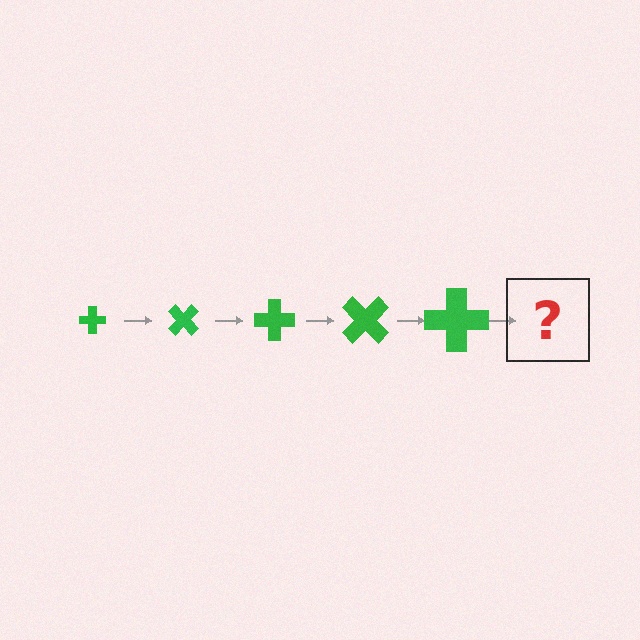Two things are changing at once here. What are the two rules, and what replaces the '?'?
The two rules are that the cross grows larger each step and it rotates 45 degrees each step. The '?' should be a cross, larger than the previous one and rotated 225 degrees from the start.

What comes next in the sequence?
The next element should be a cross, larger than the previous one and rotated 225 degrees from the start.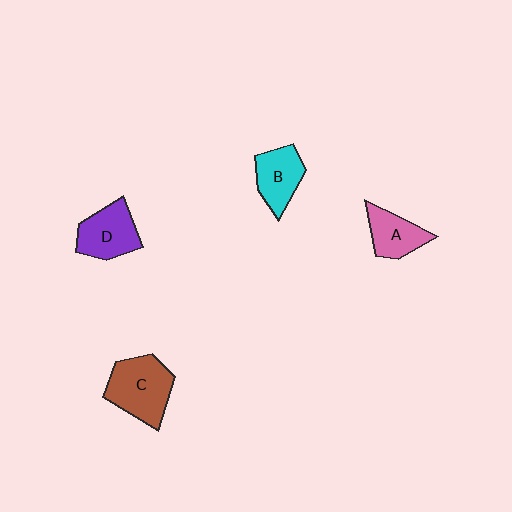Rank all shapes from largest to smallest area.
From largest to smallest: C (brown), D (purple), B (cyan), A (pink).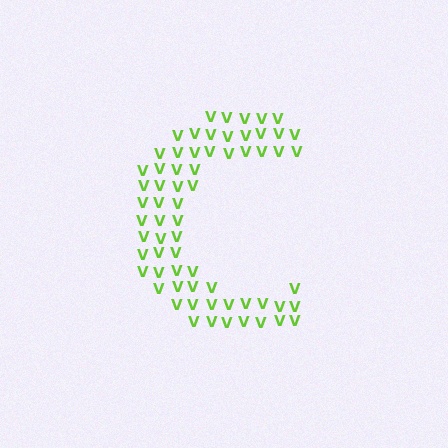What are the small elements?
The small elements are letter V's.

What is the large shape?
The large shape is the letter C.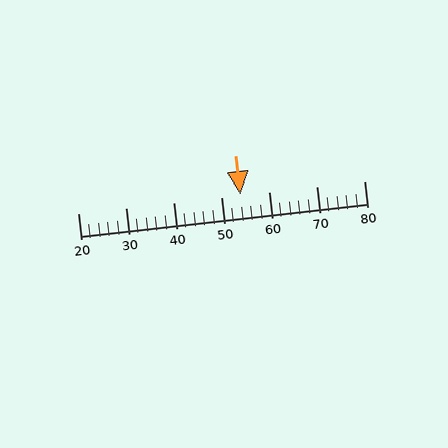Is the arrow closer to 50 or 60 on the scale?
The arrow is closer to 50.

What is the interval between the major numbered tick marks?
The major tick marks are spaced 10 units apart.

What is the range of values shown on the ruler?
The ruler shows values from 20 to 80.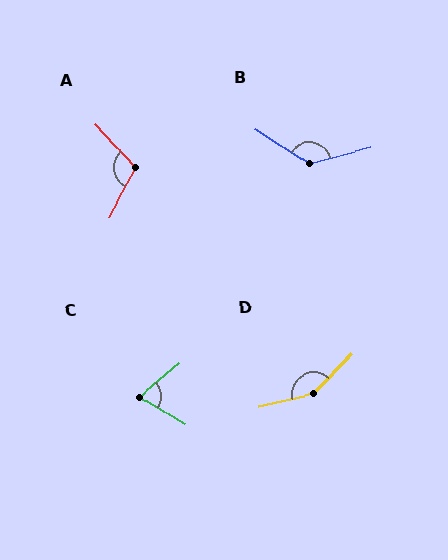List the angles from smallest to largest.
C (71°), A (109°), B (132°), D (148°).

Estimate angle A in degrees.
Approximately 109 degrees.